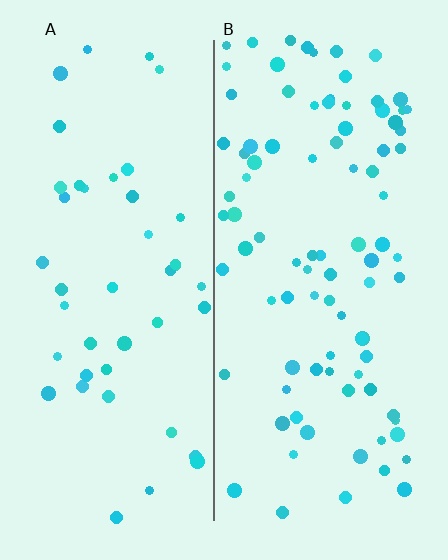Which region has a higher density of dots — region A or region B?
B (the right).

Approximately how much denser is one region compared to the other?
Approximately 2.1× — region B over region A.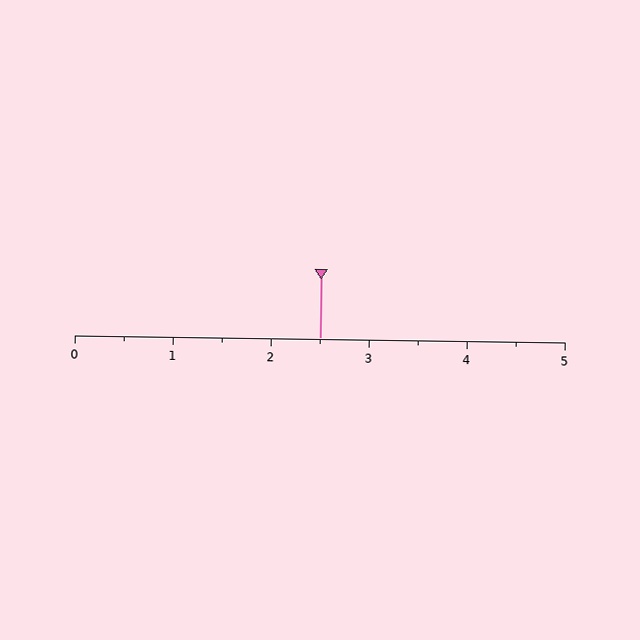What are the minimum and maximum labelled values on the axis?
The axis runs from 0 to 5.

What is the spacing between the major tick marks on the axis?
The major ticks are spaced 1 apart.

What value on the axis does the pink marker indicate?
The marker indicates approximately 2.5.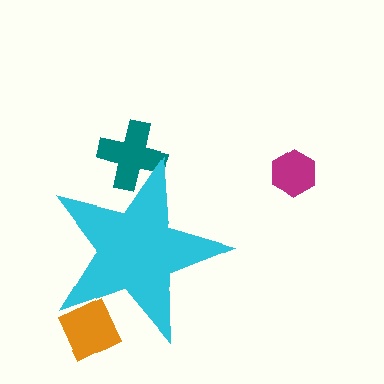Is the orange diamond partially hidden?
Yes, the orange diamond is partially hidden behind the cyan star.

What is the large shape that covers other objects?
A cyan star.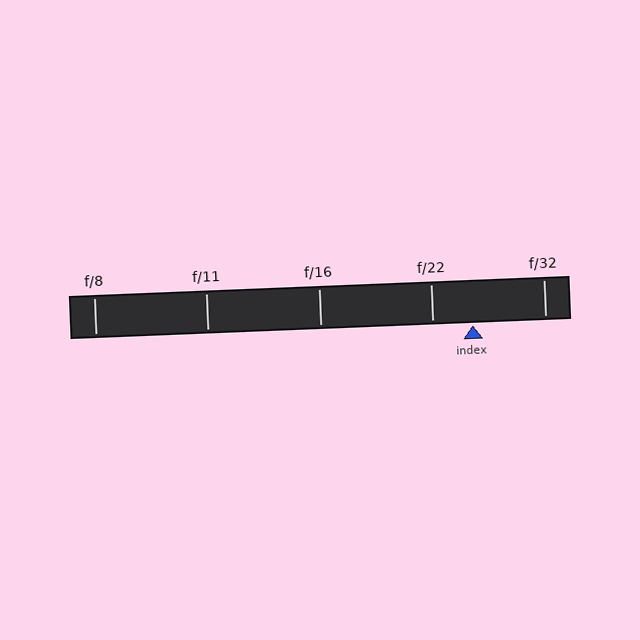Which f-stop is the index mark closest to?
The index mark is closest to f/22.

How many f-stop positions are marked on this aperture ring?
There are 5 f-stop positions marked.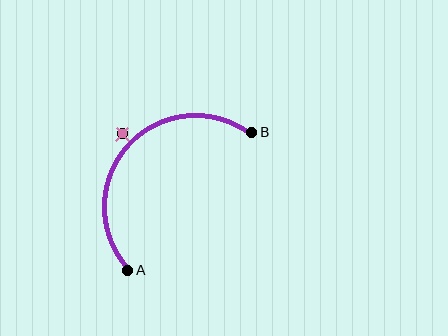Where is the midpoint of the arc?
The arc midpoint is the point on the curve farthest from the straight line joining A and B. It sits above and to the left of that line.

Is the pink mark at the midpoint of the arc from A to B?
No — the pink mark does not lie on the arc at all. It sits slightly outside the curve.